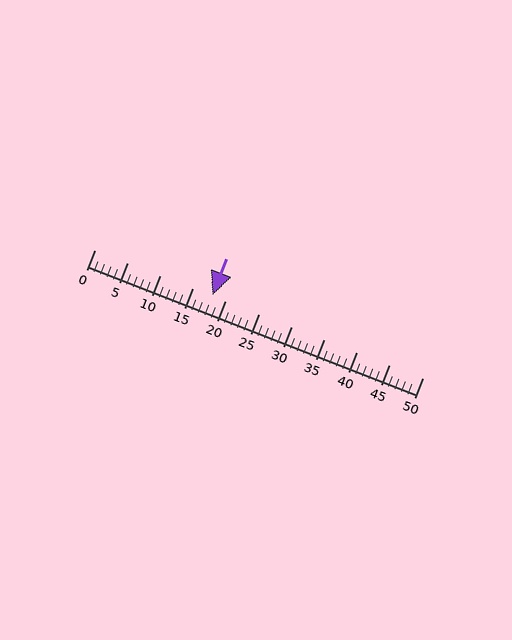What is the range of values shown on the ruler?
The ruler shows values from 0 to 50.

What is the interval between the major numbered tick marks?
The major tick marks are spaced 5 units apart.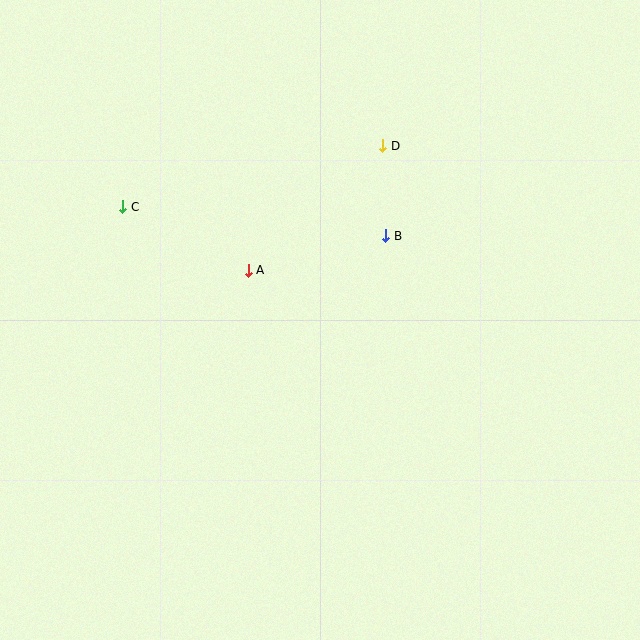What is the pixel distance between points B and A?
The distance between B and A is 142 pixels.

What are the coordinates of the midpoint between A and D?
The midpoint between A and D is at (315, 208).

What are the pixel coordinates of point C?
Point C is at (123, 207).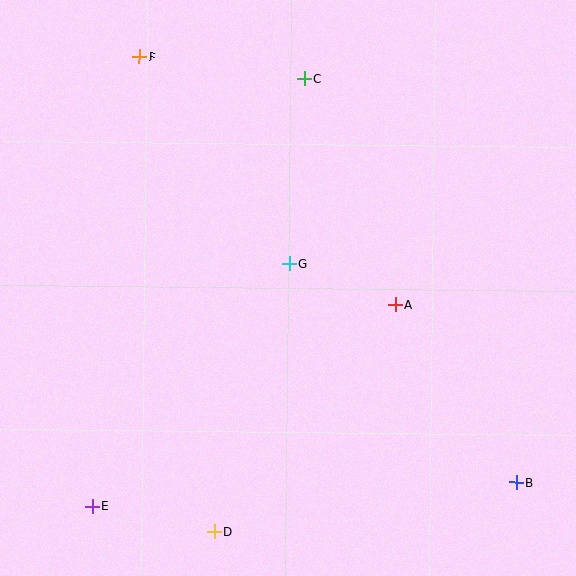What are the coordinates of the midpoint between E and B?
The midpoint between E and B is at (304, 494).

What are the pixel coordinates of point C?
Point C is at (305, 79).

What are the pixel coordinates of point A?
Point A is at (395, 305).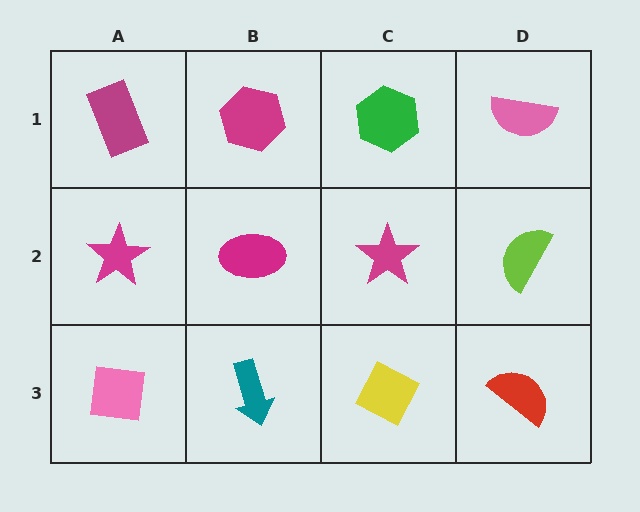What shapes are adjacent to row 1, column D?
A lime semicircle (row 2, column D), a green hexagon (row 1, column C).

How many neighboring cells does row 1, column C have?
3.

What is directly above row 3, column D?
A lime semicircle.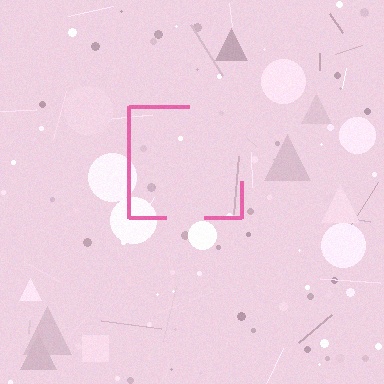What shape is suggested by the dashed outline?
The dashed outline suggests a square.